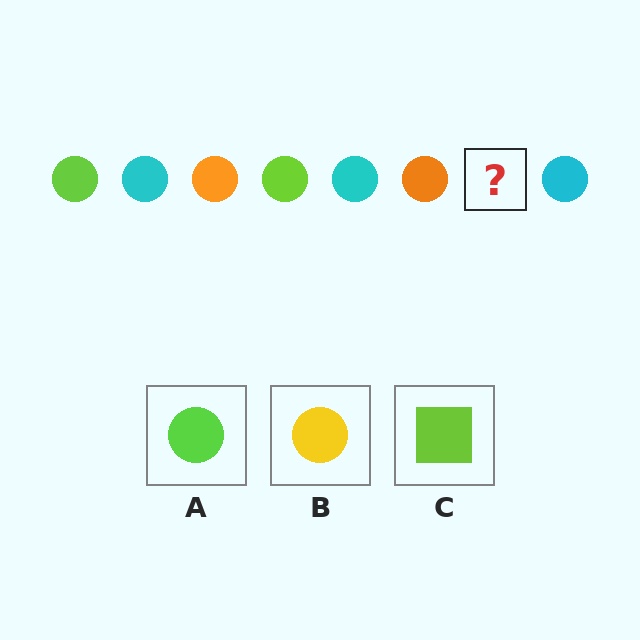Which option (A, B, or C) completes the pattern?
A.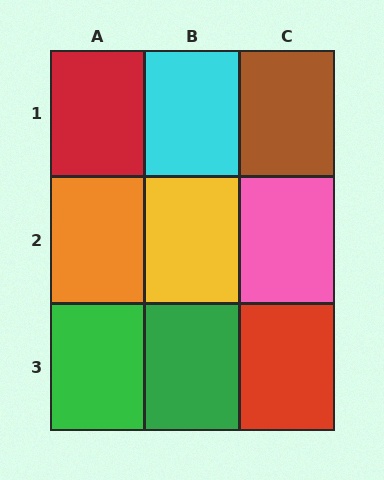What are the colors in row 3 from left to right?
Green, green, red.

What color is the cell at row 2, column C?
Pink.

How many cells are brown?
1 cell is brown.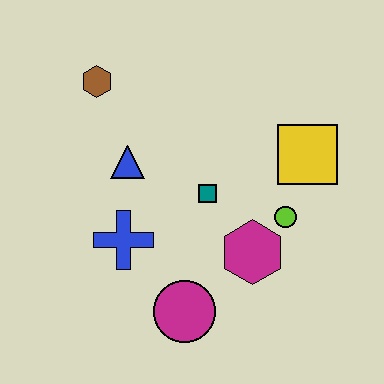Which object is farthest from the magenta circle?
The brown hexagon is farthest from the magenta circle.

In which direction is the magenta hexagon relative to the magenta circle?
The magenta hexagon is to the right of the magenta circle.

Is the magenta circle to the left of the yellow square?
Yes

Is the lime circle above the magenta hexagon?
Yes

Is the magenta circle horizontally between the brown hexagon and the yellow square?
Yes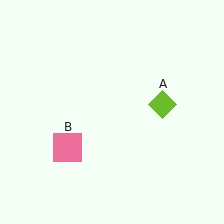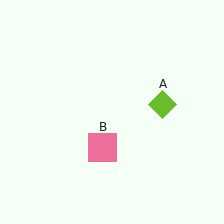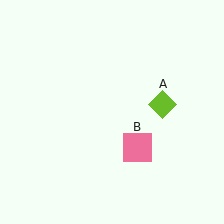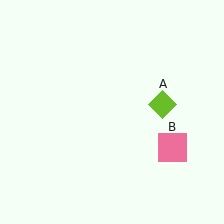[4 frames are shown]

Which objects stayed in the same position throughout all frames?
Lime diamond (object A) remained stationary.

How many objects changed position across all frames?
1 object changed position: pink square (object B).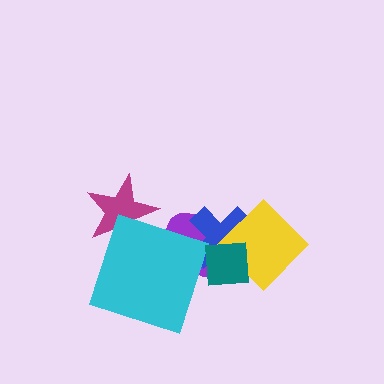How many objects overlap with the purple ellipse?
4 objects overlap with the purple ellipse.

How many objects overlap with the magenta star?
1 object overlaps with the magenta star.